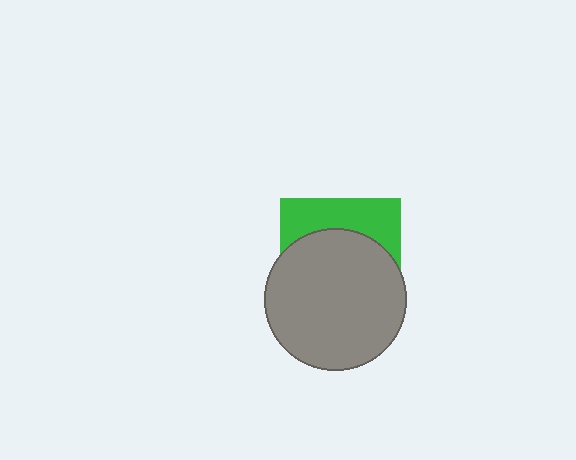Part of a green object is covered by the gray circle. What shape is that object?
It is a square.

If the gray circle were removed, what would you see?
You would see the complete green square.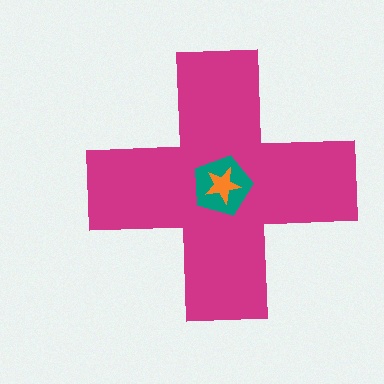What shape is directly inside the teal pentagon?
The orange star.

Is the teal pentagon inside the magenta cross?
Yes.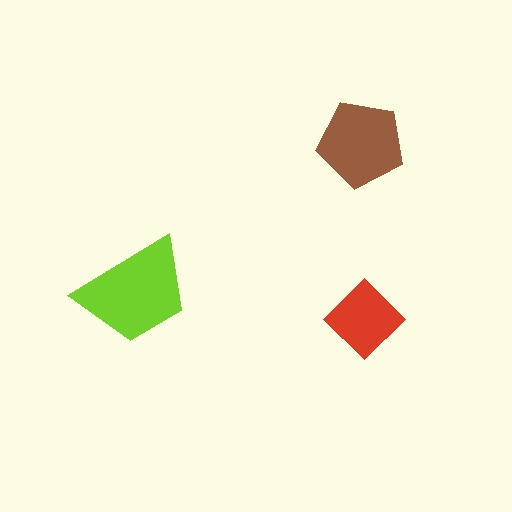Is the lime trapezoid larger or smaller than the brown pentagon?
Larger.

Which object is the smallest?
The red diamond.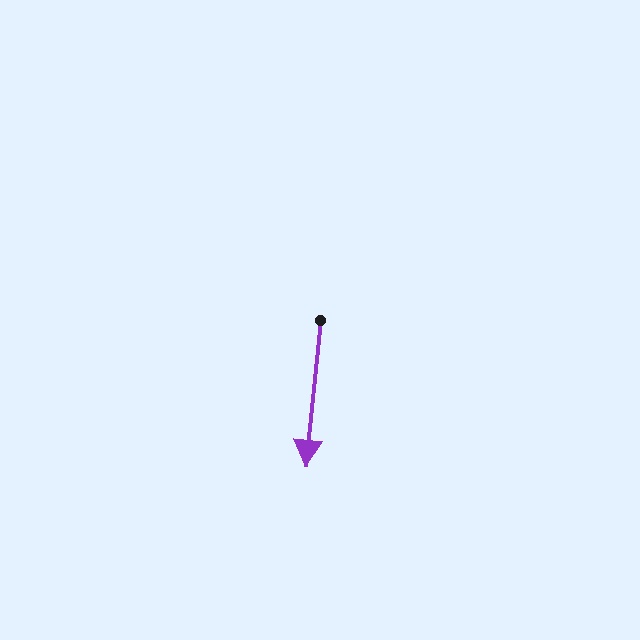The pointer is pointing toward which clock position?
Roughly 6 o'clock.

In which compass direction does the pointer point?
South.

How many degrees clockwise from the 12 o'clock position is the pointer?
Approximately 186 degrees.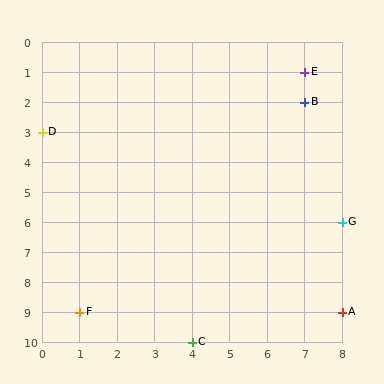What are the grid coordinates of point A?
Point A is at grid coordinates (8, 9).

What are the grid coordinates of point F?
Point F is at grid coordinates (1, 9).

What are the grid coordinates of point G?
Point G is at grid coordinates (8, 6).